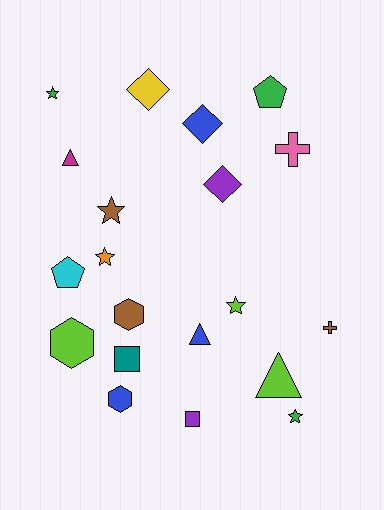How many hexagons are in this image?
There are 3 hexagons.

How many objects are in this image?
There are 20 objects.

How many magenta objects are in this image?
There is 1 magenta object.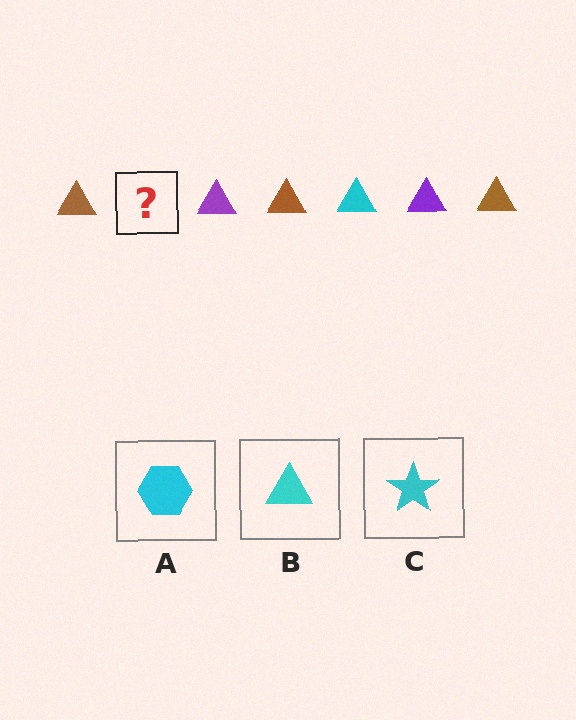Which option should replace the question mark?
Option B.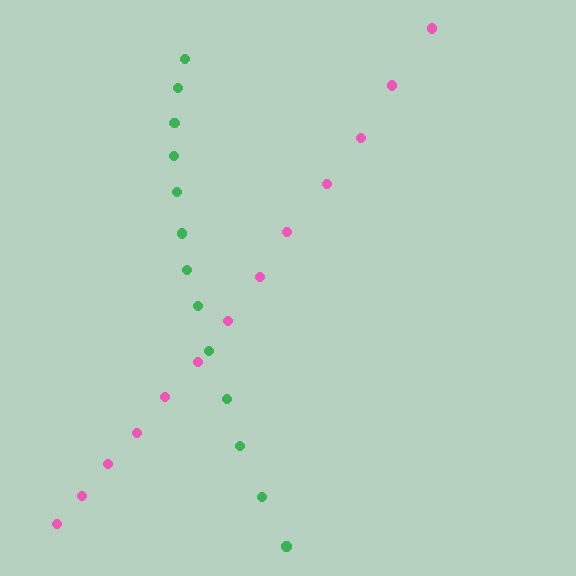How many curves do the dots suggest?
There are 2 distinct paths.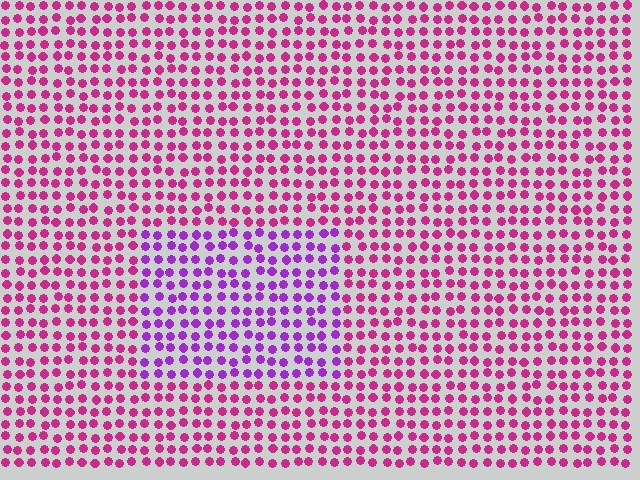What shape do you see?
I see a rectangle.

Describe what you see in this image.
The image is filled with small magenta elements in a uniform arrangement. A rectangle-shaped region is visible where the elements are tinted to a slightly different hue, forming a subtle color boundary.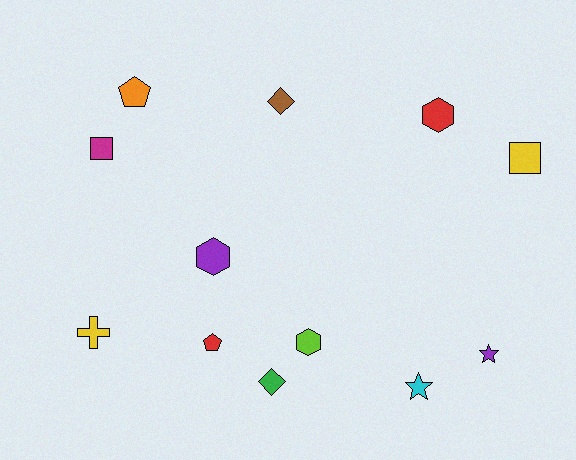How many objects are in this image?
There are 12 objects.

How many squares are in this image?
There are 2 squares.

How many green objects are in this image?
There is 1 green object.